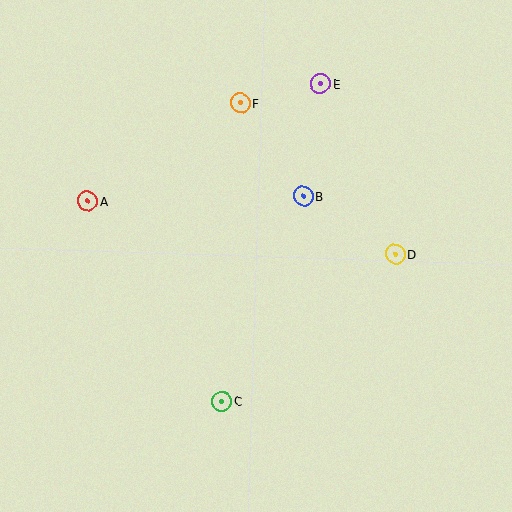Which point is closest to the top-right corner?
Point E is closest to the top-right corner.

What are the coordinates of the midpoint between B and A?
The midpoint between B and A is at (195, 199).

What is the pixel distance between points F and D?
The distance between F and D is 216 pixels.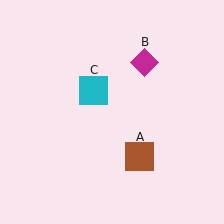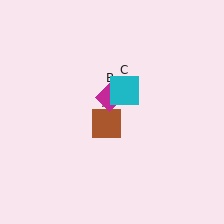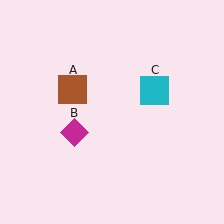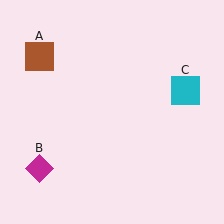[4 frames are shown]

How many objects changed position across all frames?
3 objects changed position: brown square (object A), magenta diamond (object B), cyan square (object C).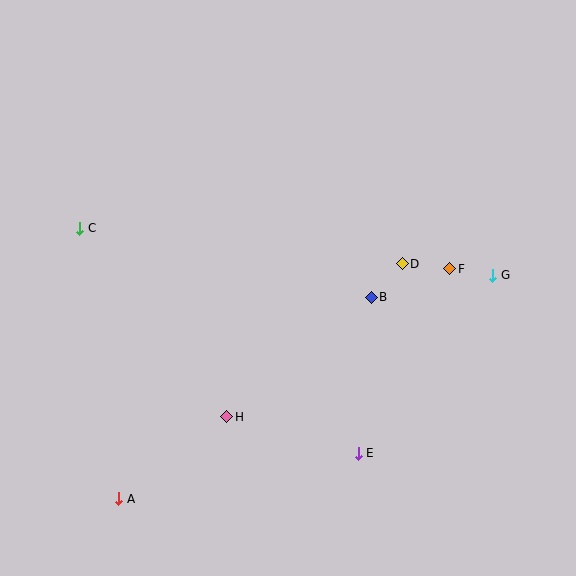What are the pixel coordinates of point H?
Point H is at (227, 417).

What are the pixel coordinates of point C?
Point C is at (80, 228).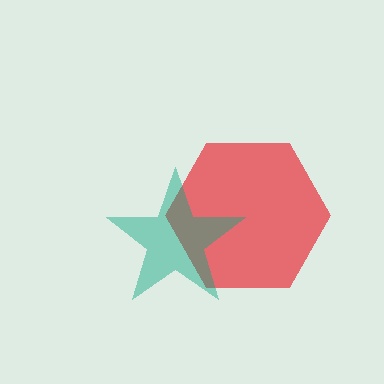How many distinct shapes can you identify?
There are 2 distinct shapes: a red hexagon, a teal star.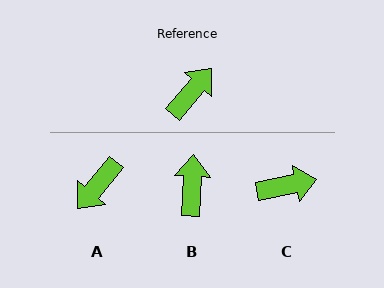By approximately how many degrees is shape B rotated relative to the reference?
Approximately 37 degrees counter-clockwise.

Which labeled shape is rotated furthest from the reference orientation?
A, about 179 degrees away.